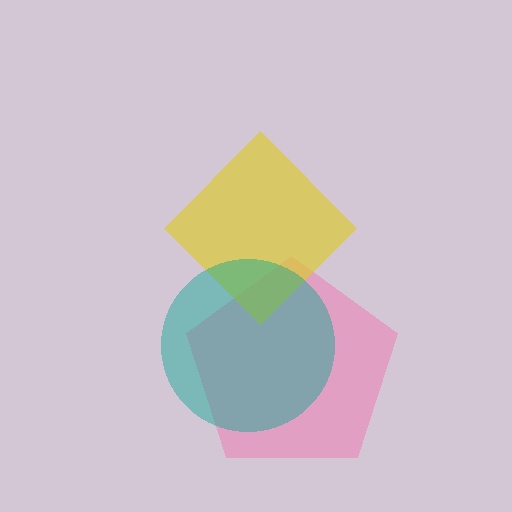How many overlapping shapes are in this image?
There are 3 overlapping shapes in the image.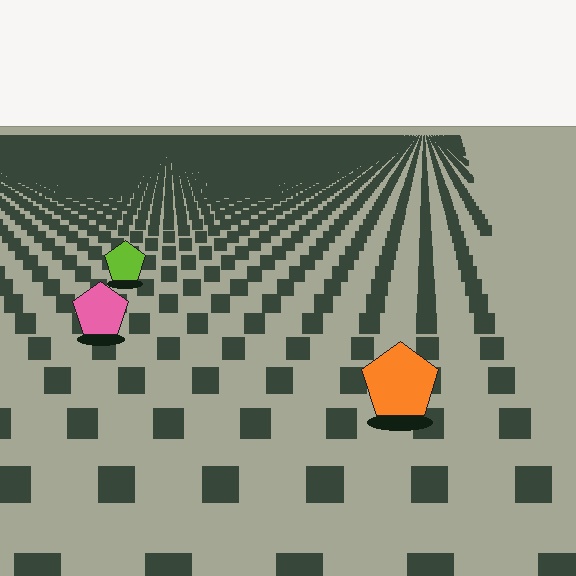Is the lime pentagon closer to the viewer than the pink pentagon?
No. The pink pentagon is closer — you can tell from the texture gradient: the ground texture is coarser near it.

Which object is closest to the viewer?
The orange pentagon is closest. The texture marks near it are larger and more spread out.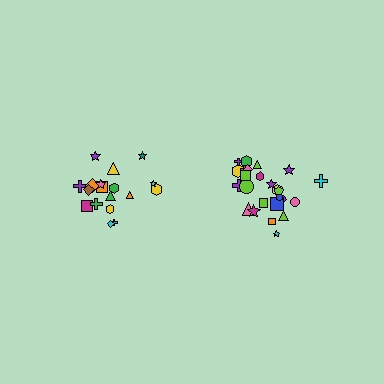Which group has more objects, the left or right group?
The right group.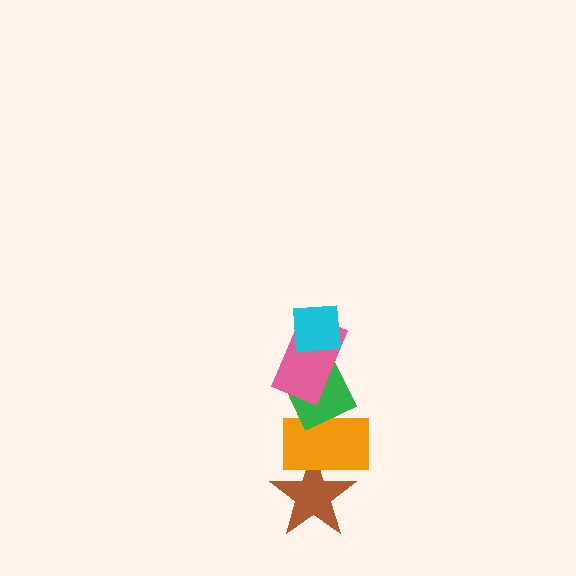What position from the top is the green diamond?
The green diamond is 3rd from the top.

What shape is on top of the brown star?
The orange rectangle is on top of the brown star.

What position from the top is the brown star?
The brown star is 5th from the top.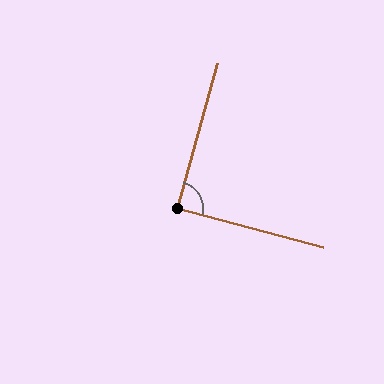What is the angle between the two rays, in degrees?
Approximately 89 degrees.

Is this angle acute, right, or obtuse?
It is approximately a right angle.